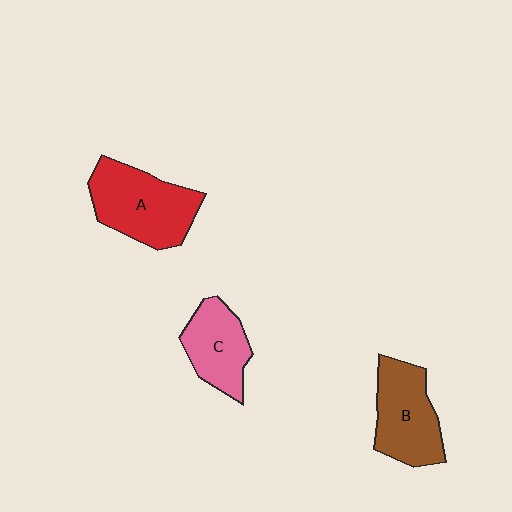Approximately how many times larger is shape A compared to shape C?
Approximately 1.4 times.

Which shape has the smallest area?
Shape C (pink).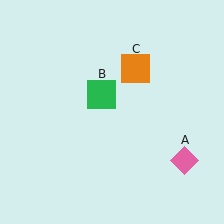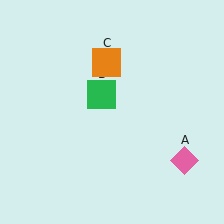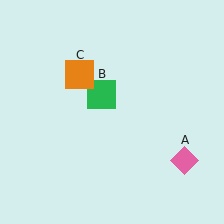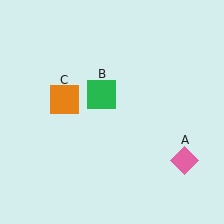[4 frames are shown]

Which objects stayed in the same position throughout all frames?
Pink diamond (object A) and green square (object B) remained stationary.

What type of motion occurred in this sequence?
The orange square (object C) rotated counterclockwise around the center of the scene.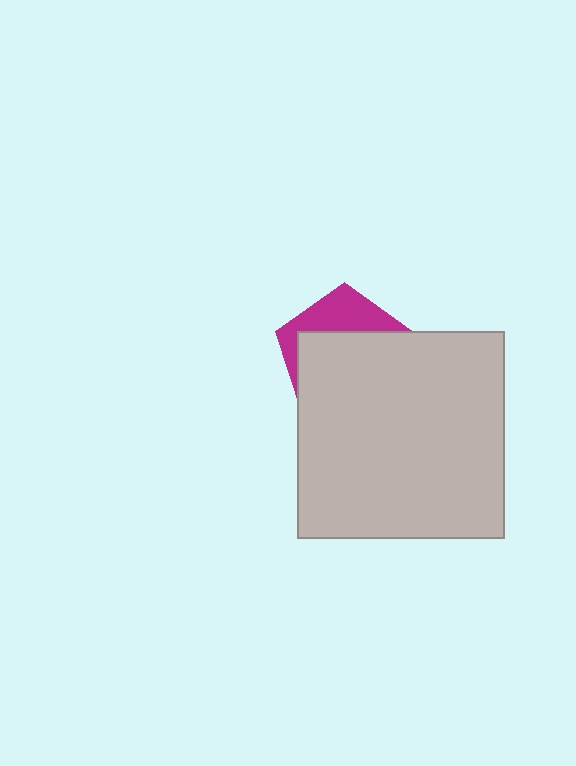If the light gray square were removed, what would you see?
You would see the complete magenta pentagon.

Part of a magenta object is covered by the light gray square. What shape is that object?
It is a pentagon.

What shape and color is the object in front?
The object in front is a light gray square.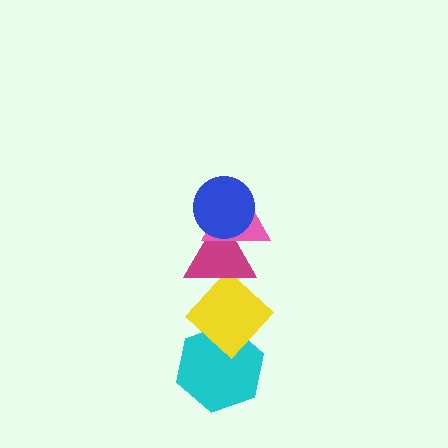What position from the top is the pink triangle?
The pink triangle is 2nd from the top.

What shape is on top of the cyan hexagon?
The yellow diamond is on top of the cyan hexagon.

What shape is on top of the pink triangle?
The blue circle is on top of the pink triangle.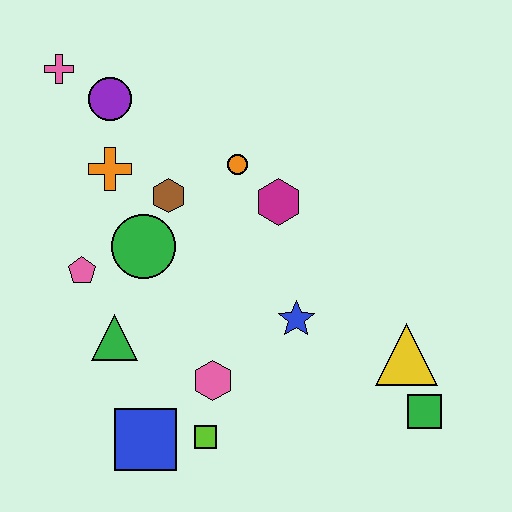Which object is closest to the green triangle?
The pink pentagon is closest to the green triangle.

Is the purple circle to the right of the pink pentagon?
Yes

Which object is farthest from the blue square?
The pink cross is farthest from the blue square.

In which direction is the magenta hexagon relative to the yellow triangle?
The magenta hexagon is above the yellow triangle.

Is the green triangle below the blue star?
Yes